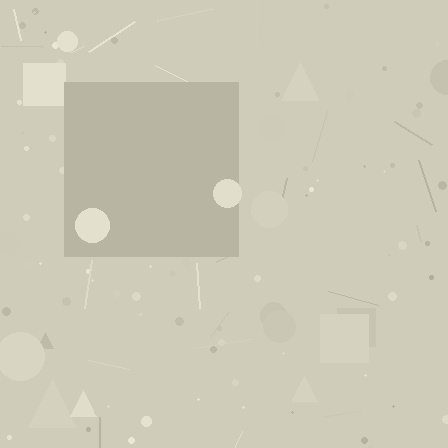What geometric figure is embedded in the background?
A square is embedded in the background.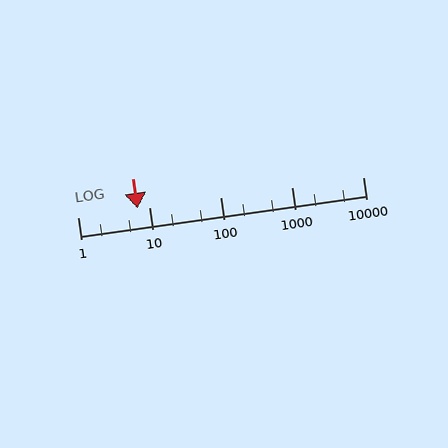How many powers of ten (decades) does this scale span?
The scale spans 4 decades, from 1 to 10000.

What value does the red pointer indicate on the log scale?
The pointer indicates approximately 6.9.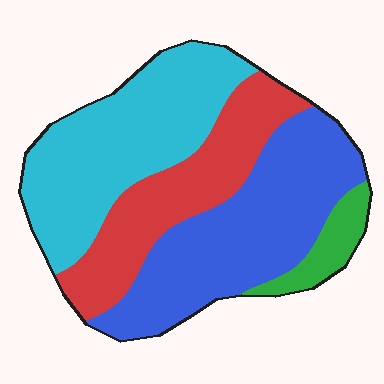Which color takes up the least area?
Green, at roughly 5%.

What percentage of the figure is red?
Red covers about 25% of the figure.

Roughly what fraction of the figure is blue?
Blue takes up about one third (1/3) of the figure.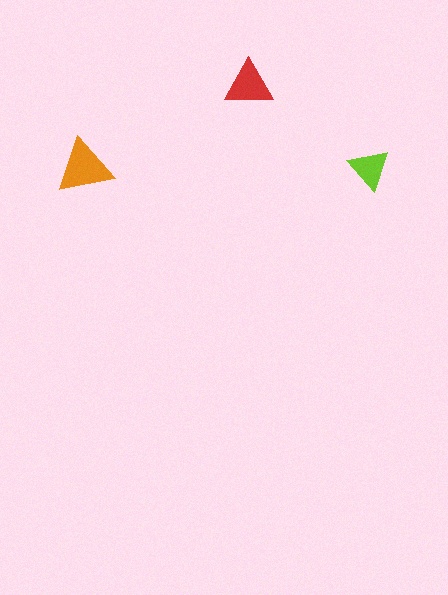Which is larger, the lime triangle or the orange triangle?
The orange one.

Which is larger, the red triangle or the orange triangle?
The orange one.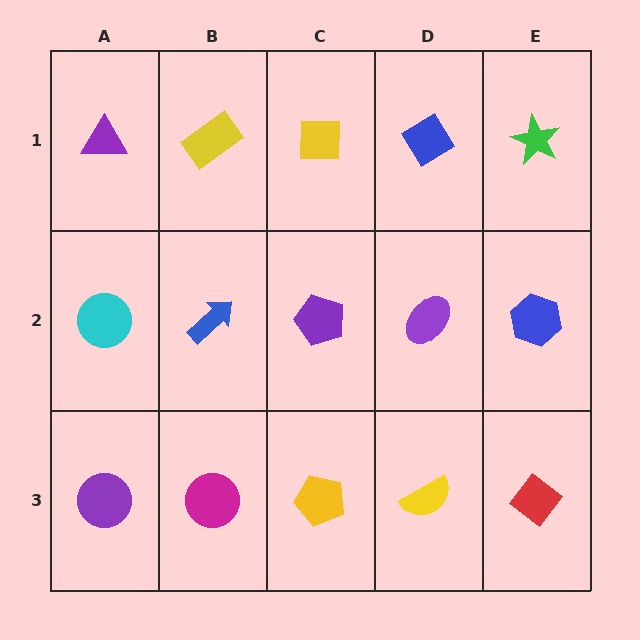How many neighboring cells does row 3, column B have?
3.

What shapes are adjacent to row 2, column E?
A green star (row 1, column E), a red diamond (row 3, column E), a purple ellipse (row 2, column D).